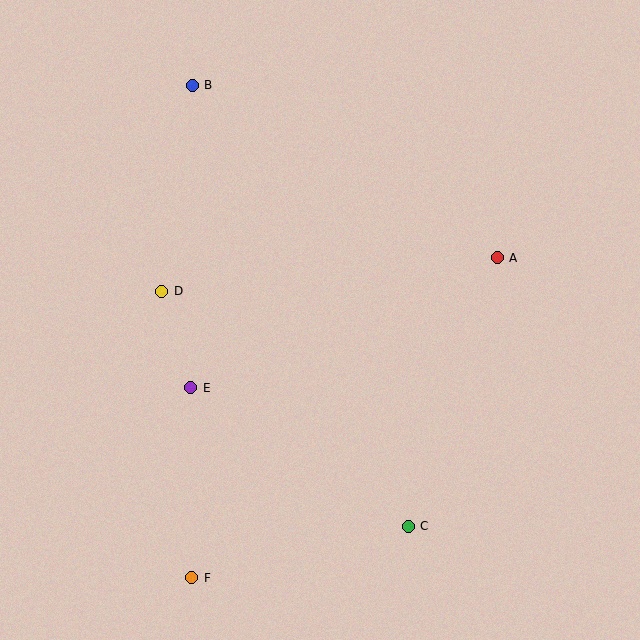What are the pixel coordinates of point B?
Point B is at (192, 85).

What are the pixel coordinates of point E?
Point E is at (191, 388).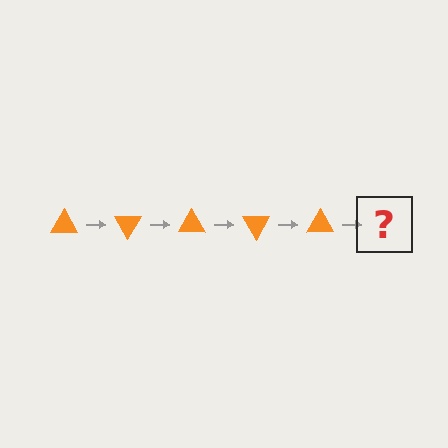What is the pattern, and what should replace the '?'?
The pattern is that the triangle rotates 60 degrees each step. The '?' should be an orange triangle rotated 300 degrees.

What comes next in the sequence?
The next element should be an orange triangle rotated 300 degrees.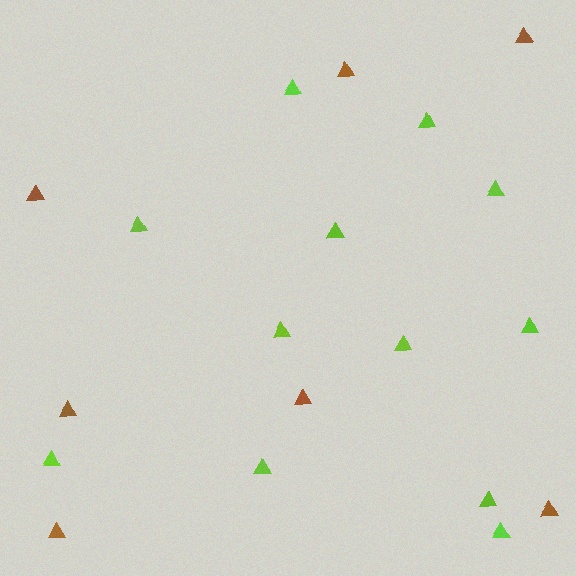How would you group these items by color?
There are 2 groups: one group of brown triangles (7) and one group of lime triangles (12).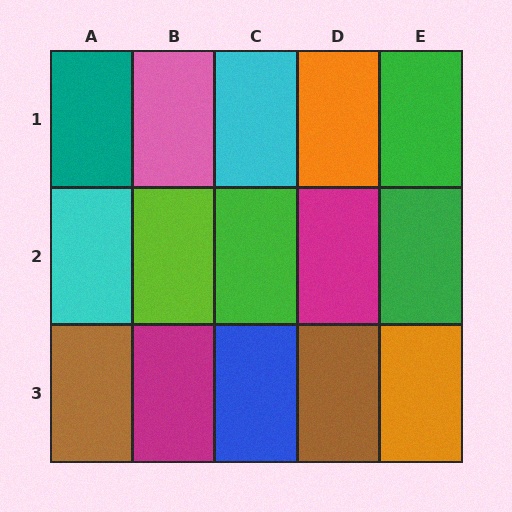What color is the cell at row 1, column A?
Teal.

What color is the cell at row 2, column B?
Lime.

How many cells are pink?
1 cell is pink.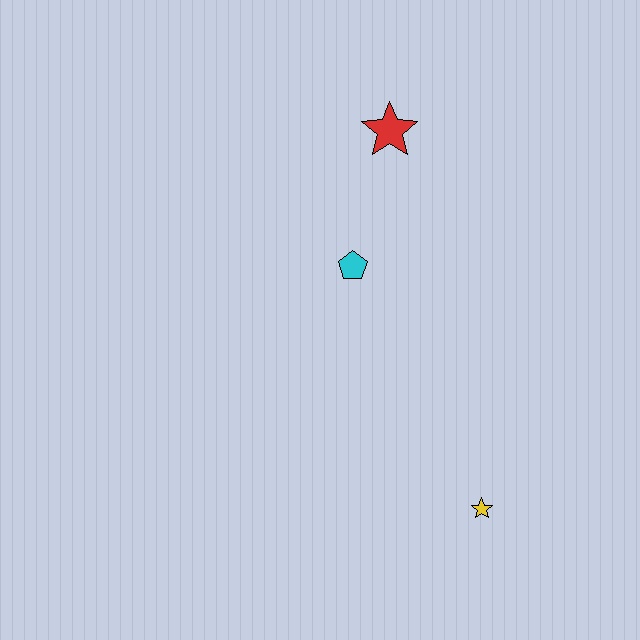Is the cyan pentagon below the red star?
Yes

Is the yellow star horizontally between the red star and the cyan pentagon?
No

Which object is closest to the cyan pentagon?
The red star is closest to the cyan pentagon.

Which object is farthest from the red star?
The yellow star is farthest from the red star.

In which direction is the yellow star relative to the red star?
The yellow star is below the red star.